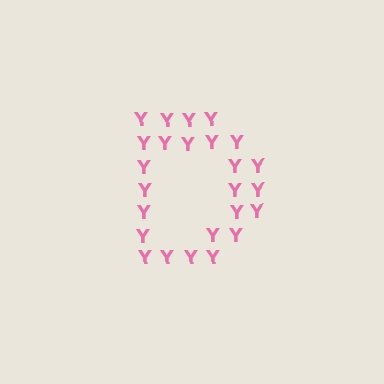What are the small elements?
The small elements are letter Y's.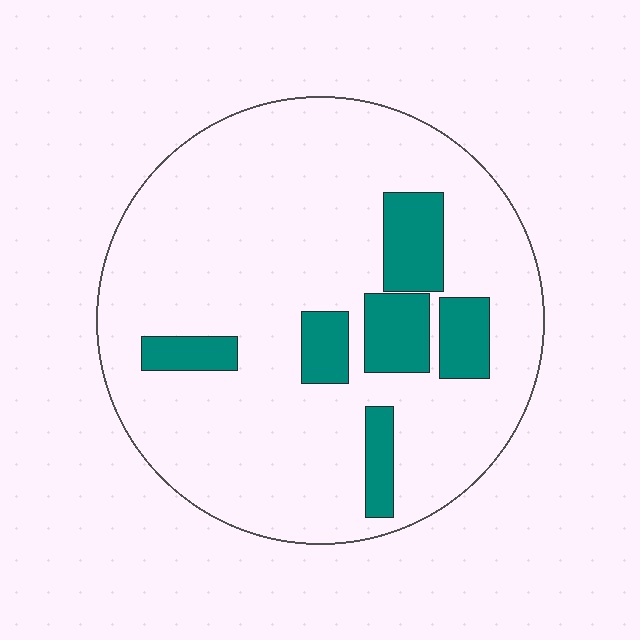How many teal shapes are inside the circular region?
6.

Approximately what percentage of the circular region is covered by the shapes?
Approximately 15%.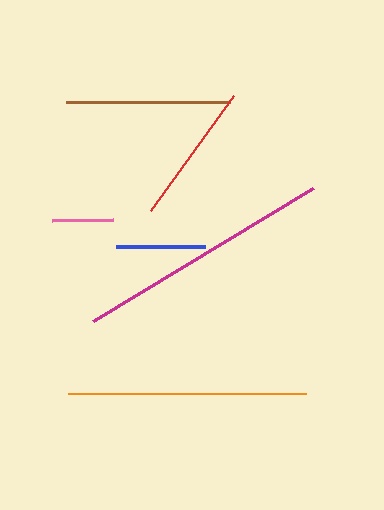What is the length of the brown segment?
The brown segment is approximately 163 pixels long.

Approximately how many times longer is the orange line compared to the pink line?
The orange line is approximately 3.9 times the length of the pink line.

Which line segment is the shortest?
The pink line is the shortest at approximately 61 pixels.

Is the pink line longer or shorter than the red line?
The red line is longer than the pink line.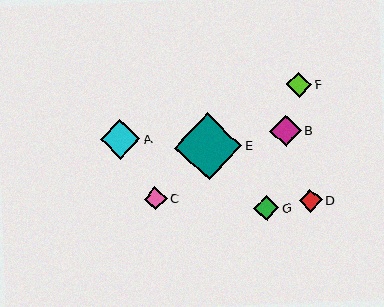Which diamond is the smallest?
Diamond C is the smallest with a size of approximately 23 pixels.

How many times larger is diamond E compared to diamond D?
Diamond E is approximately 2.9 times the size of diamond D.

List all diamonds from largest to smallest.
From largest to smallest: E, A, B, F, G, D, C.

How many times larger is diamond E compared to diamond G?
Diamond E is approximately 2.7 times the size of diamond G.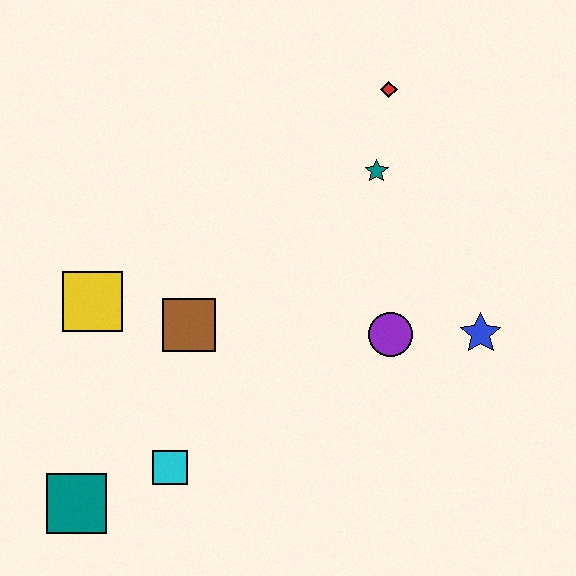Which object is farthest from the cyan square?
The red diamond is farthest from the cyan square.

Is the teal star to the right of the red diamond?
No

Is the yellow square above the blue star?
Yes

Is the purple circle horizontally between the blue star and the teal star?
Yes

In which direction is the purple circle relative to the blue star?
The purple circle is to the left of the blue star.